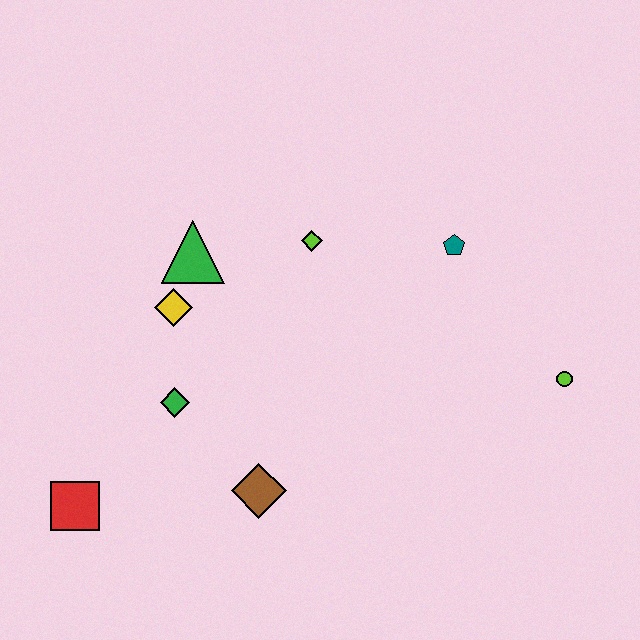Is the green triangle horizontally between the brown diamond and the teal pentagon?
No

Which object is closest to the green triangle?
The yellow diamond is closest to the green triangle.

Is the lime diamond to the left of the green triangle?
No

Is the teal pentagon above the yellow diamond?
Yes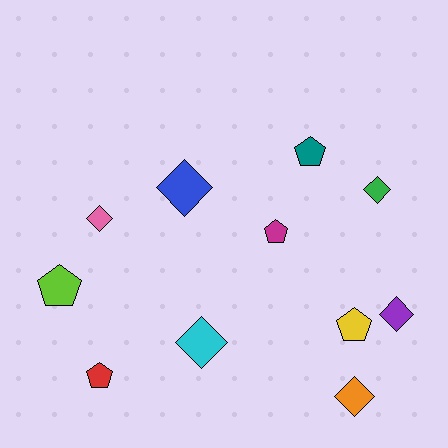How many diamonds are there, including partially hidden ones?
There are 6 diamonds.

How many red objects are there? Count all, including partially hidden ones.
There is 1 red object.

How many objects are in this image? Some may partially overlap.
There are 11 objects.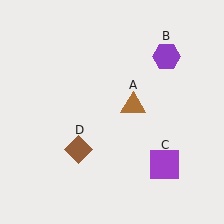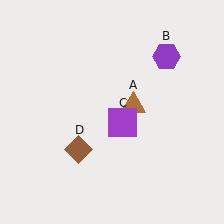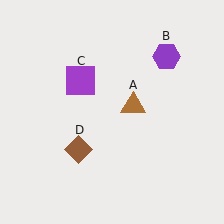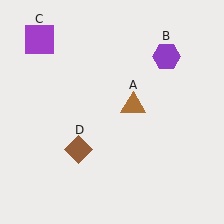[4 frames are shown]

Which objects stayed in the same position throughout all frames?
Brown triangle (object A) and purple hexagon (object B) and brown diamond (object D) remained stationary.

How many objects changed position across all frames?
1 object changed position: purple square (object C).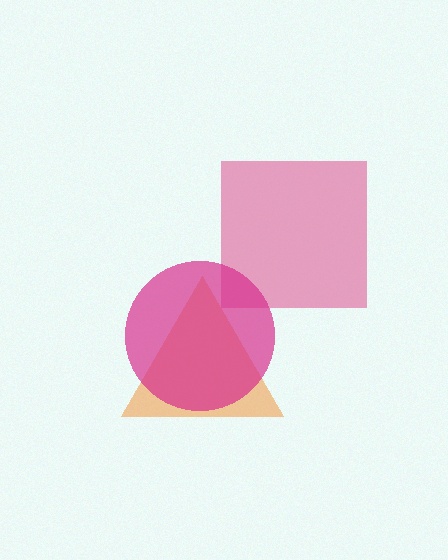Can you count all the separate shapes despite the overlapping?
Yes, there are 3 separate shapes.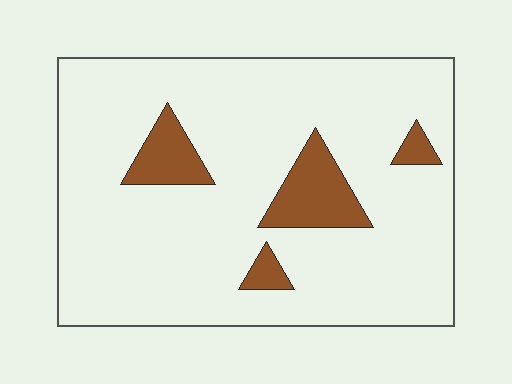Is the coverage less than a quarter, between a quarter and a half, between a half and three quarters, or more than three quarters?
Less than a quarter.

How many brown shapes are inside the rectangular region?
4.